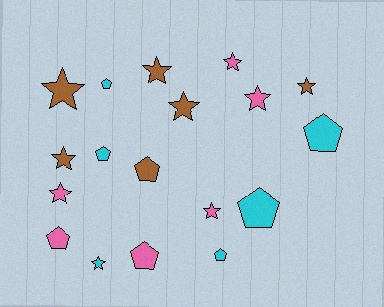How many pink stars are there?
There are 4 pink stars.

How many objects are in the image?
There are 18 objects.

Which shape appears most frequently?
Star, with 10 objects.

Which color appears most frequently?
Pink, with 6 objects.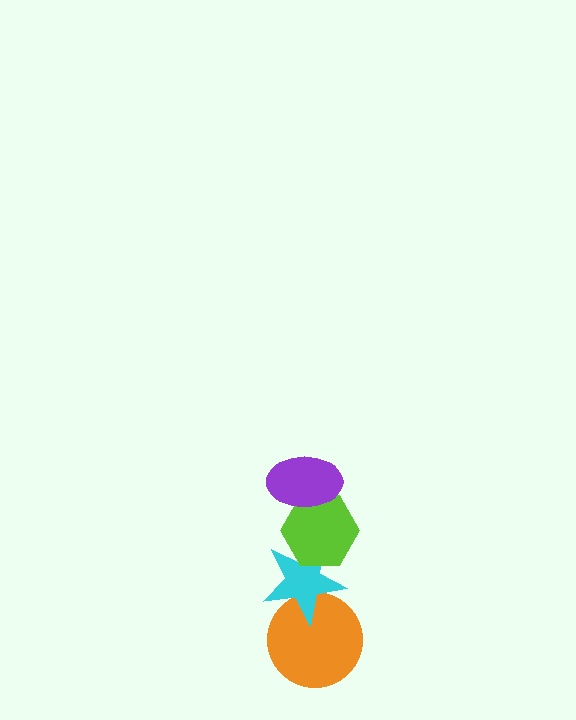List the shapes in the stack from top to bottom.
From top to bottom: the purple ellipse, the lime hexagon, the cyan star, the orange circle.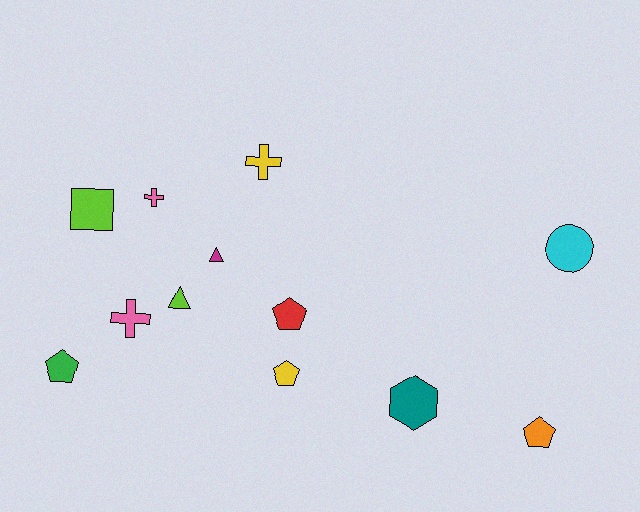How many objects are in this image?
There are 12 objects.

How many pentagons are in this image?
There are 4 pentagons.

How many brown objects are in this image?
There are no brown objects.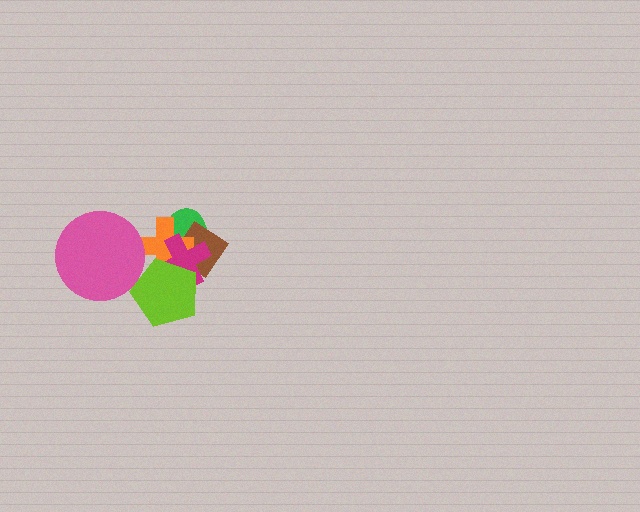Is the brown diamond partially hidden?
Yes, it is partially covered by another shape.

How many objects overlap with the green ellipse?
4 objects overlap with the green ellipse.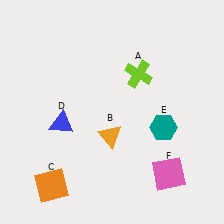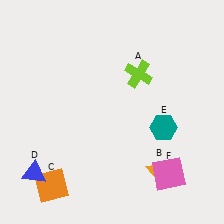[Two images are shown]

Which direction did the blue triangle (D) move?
The blue triangle (D) moved down.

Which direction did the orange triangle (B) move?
The orange triangle (B) moved right.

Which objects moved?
The objects that moved are: the orange triangle (B), the blue triangle (D).